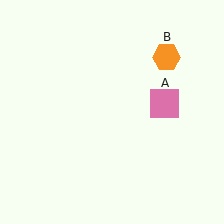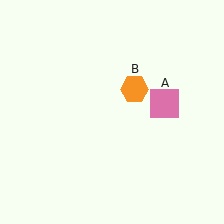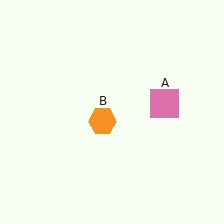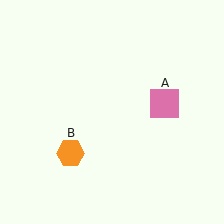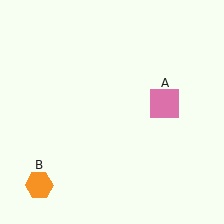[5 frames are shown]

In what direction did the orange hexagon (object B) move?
The orange hexagon (object B) moved down and to the left.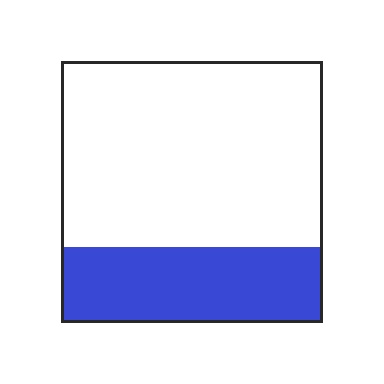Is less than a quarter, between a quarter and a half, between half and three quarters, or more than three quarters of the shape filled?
Between a quarter and a half.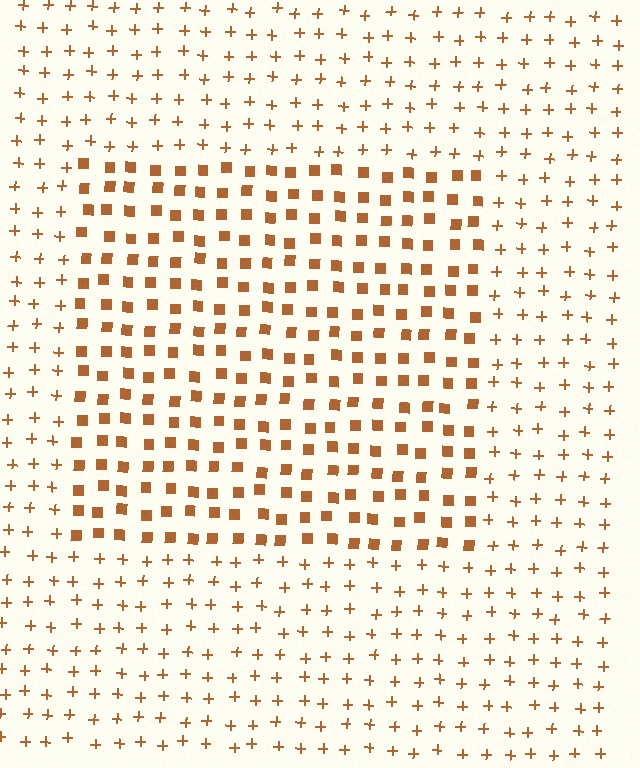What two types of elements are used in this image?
The image uses squares inside the rectangle region and plus signs outside it.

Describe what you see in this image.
The image is filled with small brown elements arranged in a uniform grid. A rectangle-shaped region contains squares, while the surrounding area contains plus signs. The boundary is defined purely by the change in element shape.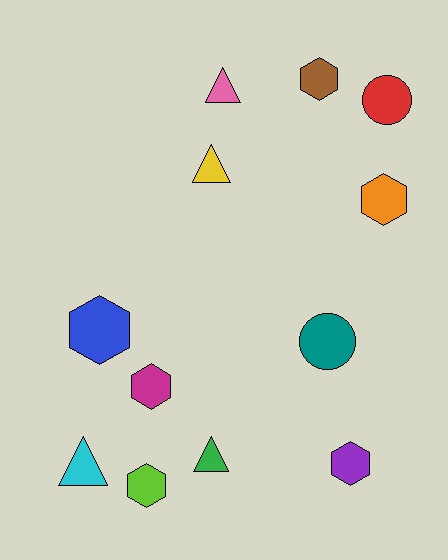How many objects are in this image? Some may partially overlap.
There are 12 objects.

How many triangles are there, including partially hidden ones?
There are 4 triangles.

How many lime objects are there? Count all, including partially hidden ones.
There is 1 lime object.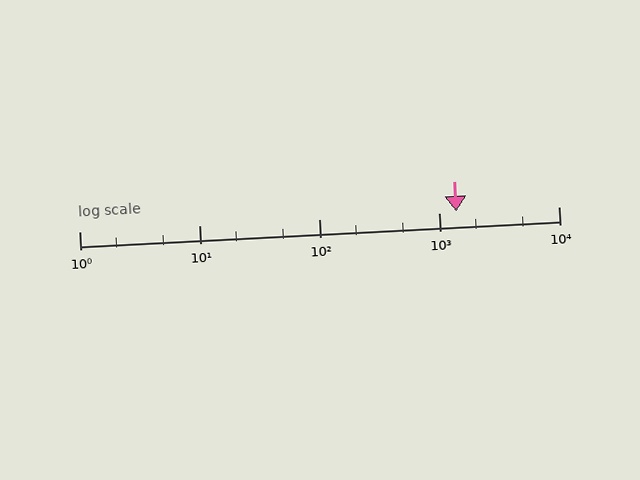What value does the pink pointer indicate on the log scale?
The pointer indicates approximately 1400.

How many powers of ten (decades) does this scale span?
The scale spans 4 decades, from 1 to 10000.